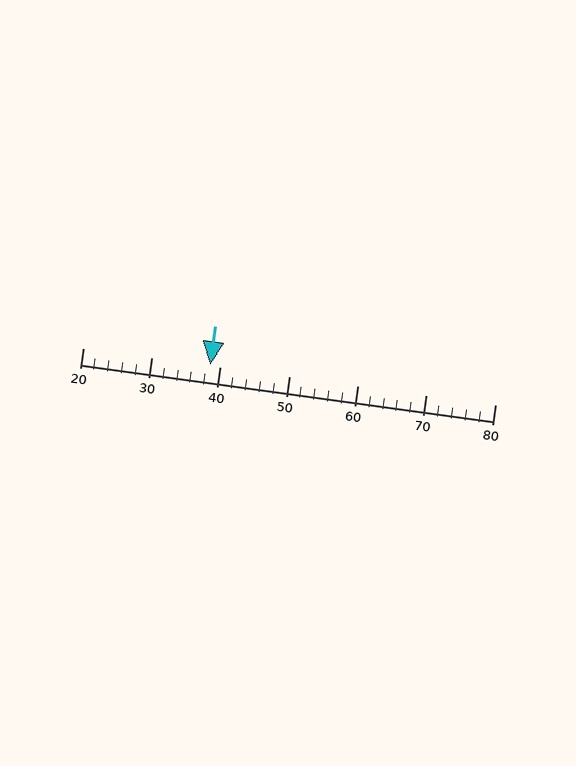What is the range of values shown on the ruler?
The ruler shows values from 20 to 80.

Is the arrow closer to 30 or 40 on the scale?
The arrow is closer to 40.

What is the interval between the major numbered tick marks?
The major tick marks are spaced 10 units apart.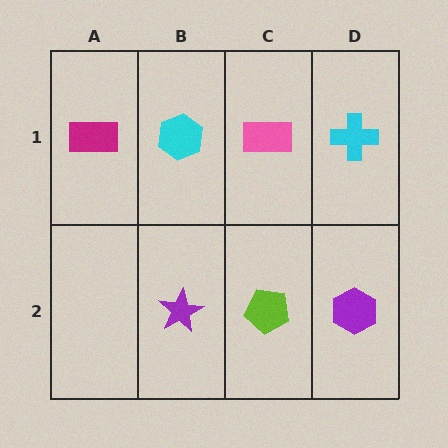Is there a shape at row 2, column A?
No, that cell is empty.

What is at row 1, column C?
A pink rectangle.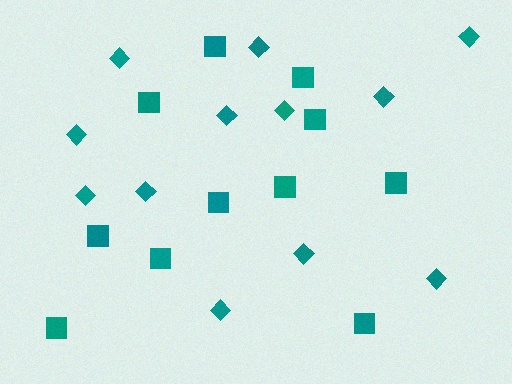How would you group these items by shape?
There are 2 groups: one group of diamonds (12) and one group of squares (11).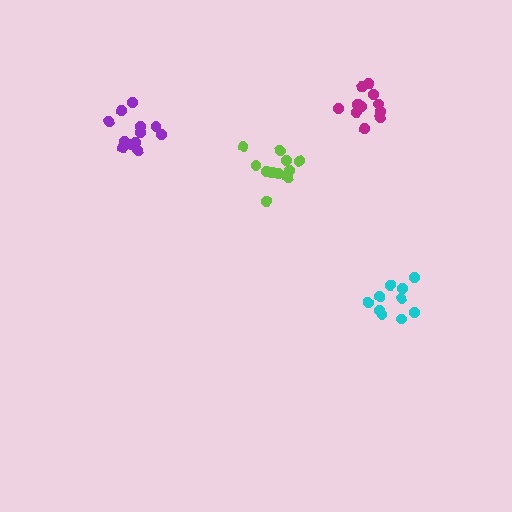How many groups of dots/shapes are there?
There are 4 groups.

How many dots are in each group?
Group 1: 10 dots, Group 2: 11 dots, Group 3: 11 dots, Group 4: 12 dots (44 total).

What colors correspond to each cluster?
The clusters are colored: cyan, lime, magenta, purple.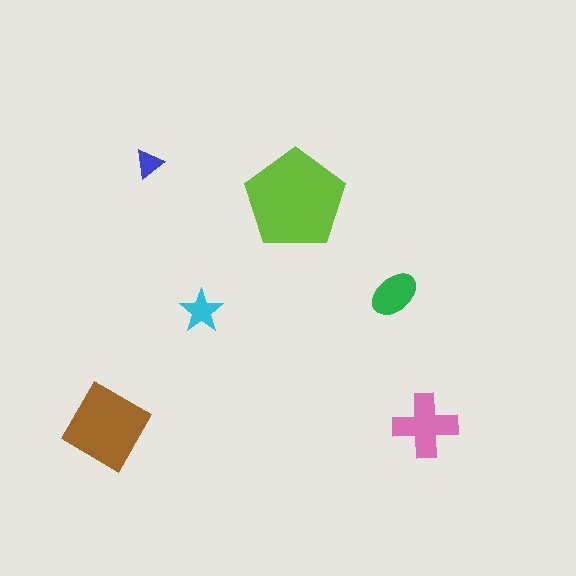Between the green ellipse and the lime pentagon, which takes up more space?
The lime pentagon.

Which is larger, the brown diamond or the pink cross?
The brown diamond.